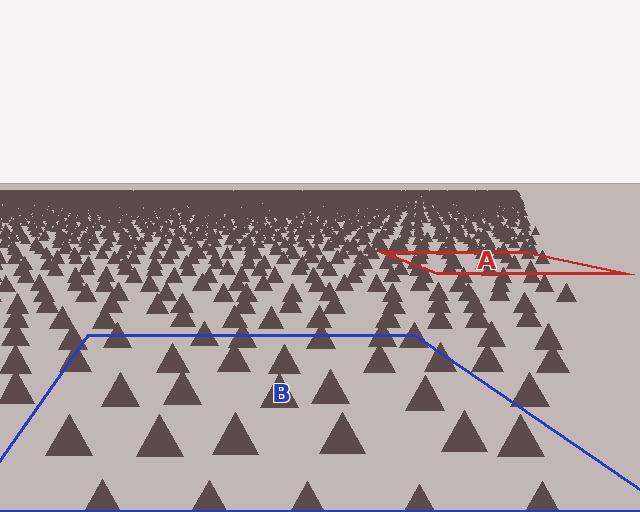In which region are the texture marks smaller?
The texture marks are smaller in region A, because it is farther away.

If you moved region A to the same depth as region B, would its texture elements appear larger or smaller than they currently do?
They would appear larger. At a closer depth, the same texture elements are projected at a bigger on-screen size.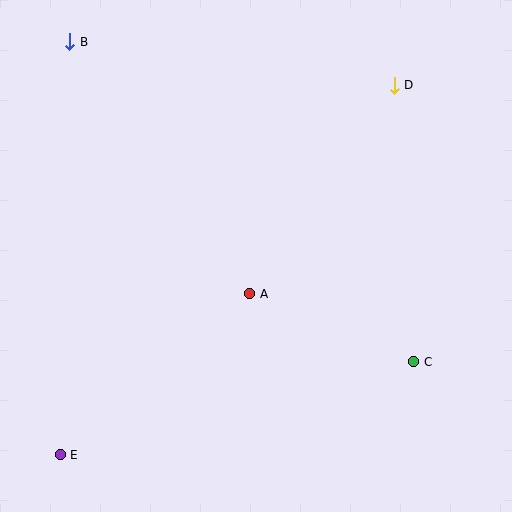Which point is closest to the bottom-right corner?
Point C is closest to the bottom-right corner.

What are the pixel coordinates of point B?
Point B is at (70, 42).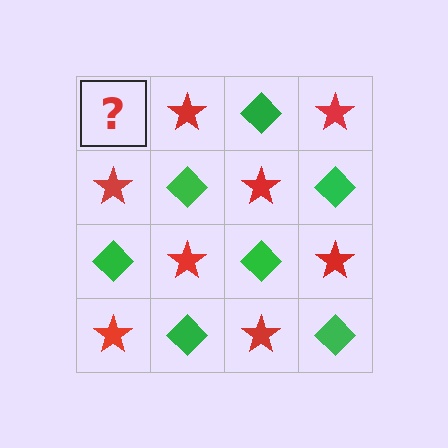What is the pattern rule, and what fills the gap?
The rule is that it alternates green diamond and red star in a checkerboard pattern. The gap should be filled with a green diamond.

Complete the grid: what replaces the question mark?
The question mark should be replaced with a green diamond.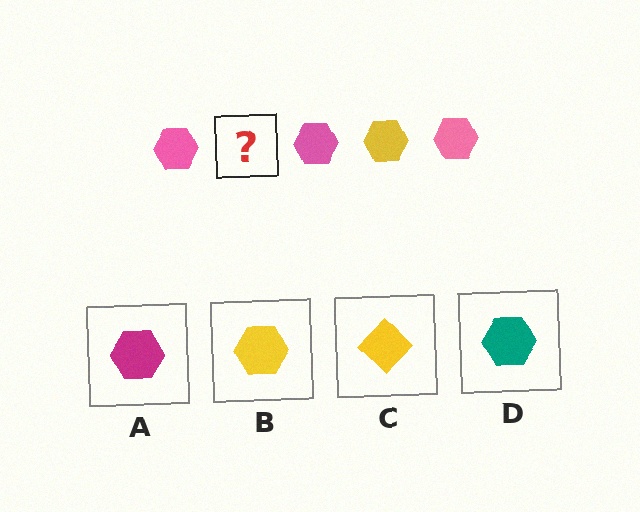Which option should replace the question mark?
Option B.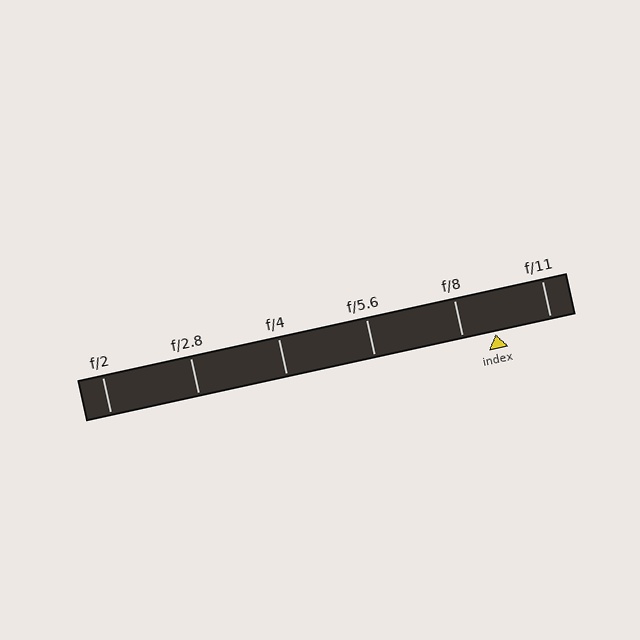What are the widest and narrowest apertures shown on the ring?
The widest aperture shown is f/2 and the narrowest is f/11.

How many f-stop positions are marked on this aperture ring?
There are 6 f-stop positions marked.